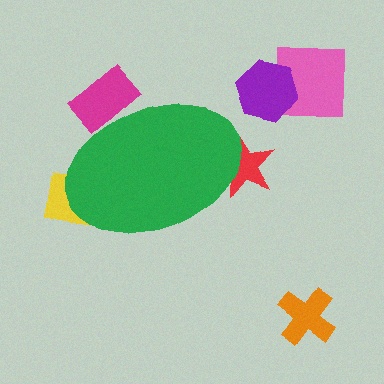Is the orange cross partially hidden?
No, the orange cross is fully visible.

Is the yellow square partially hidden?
Yes, the yellow square is partially hidden behind the green ellipse.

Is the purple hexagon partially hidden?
No, the purple hexagon is fully visible.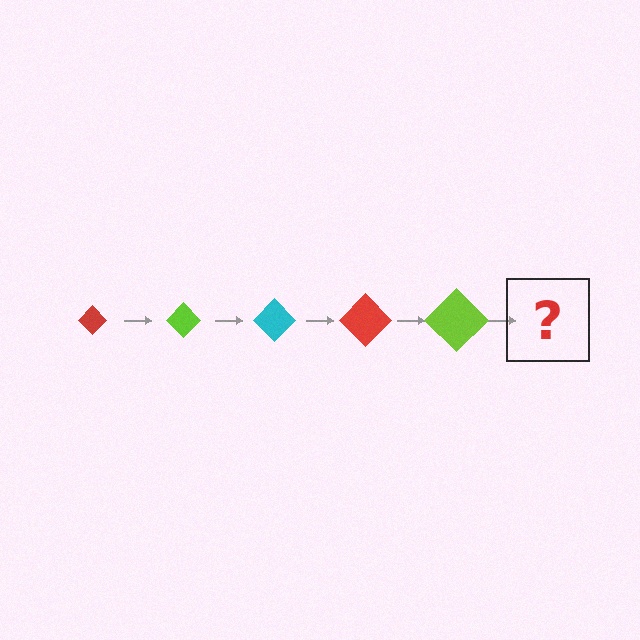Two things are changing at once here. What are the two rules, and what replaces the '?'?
The two rules are that the diamond grows larger each step and the color cycles through red, lime, and cyan. The '?' should be a cyan diamond, larger than the previous one.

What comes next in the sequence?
The next element should be a cyan diamond, larger than the previous one.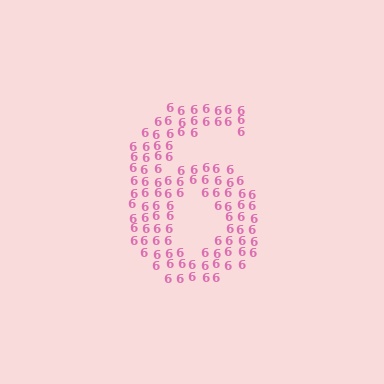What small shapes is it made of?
It is made of small digit 6's.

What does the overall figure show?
The overall figure shows the digit 6.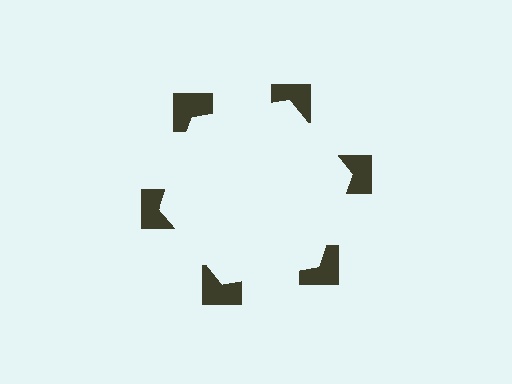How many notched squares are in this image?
There are 6 — one at each vertex of the illusory hexagon.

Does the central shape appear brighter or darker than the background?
It typically appears slightly brighter than the background, even though no actual brightness change is drawn.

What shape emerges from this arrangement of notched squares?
An illusory hexagon — its edges are inferred from the aligned wedge cuts in the notched squares, not physically drawn.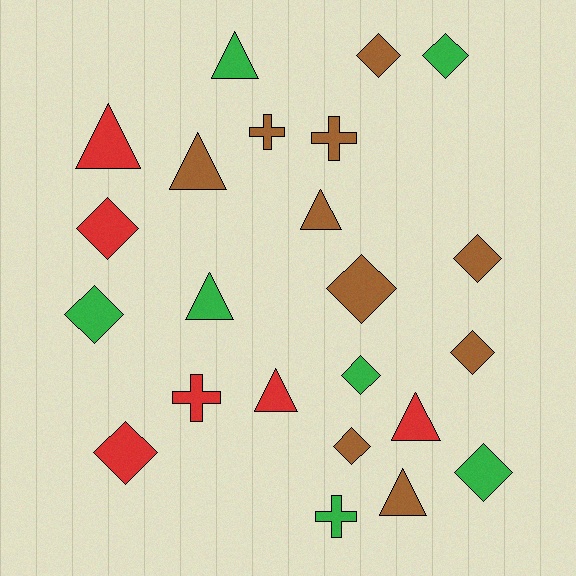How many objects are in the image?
There are 23 objects.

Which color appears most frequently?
Brown, with 10 objects.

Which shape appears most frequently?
Diamond, with 11 objects.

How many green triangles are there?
There are 2 green triangles.